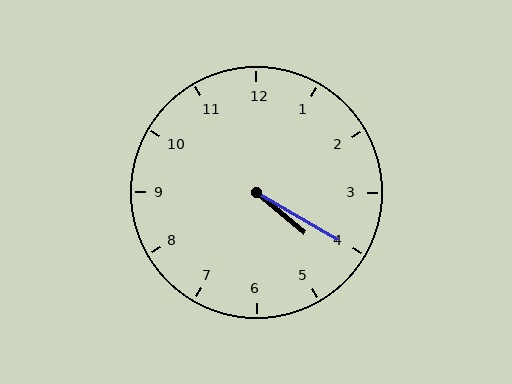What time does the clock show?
4:20.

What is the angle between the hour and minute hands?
Approximately 10 degrees.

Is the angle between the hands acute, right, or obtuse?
It is acute.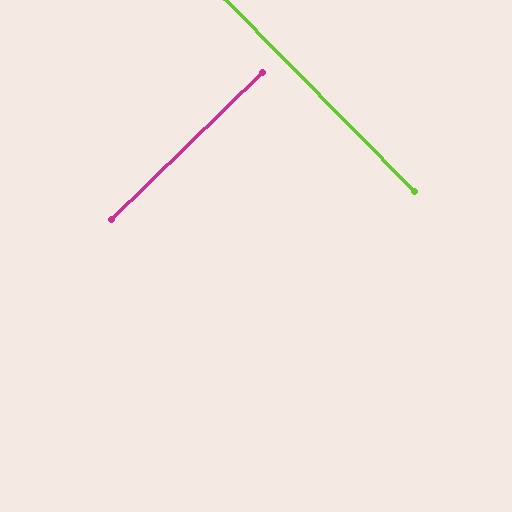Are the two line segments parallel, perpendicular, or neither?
Perpendicular — they meet at approximately 90°.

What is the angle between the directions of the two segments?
Approximately 90 degrees.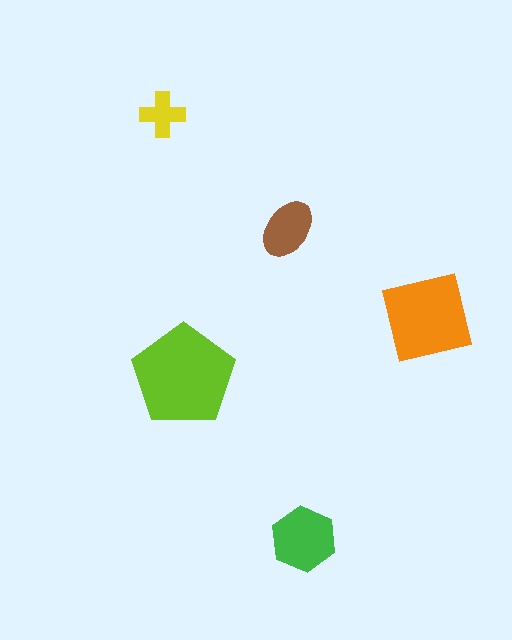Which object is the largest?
The lime pentagon.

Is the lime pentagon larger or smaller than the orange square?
Larger.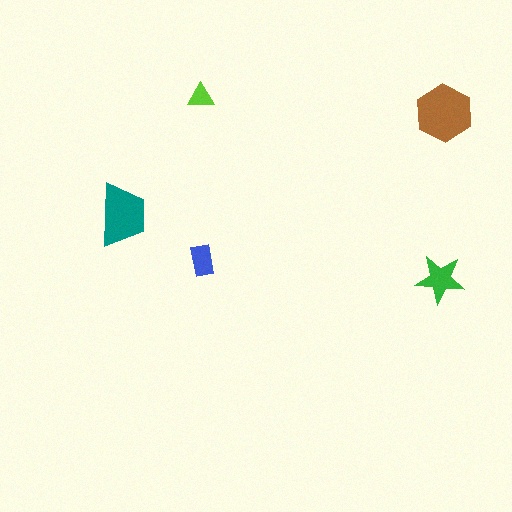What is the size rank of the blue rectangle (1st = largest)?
4th.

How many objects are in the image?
There are 5 objects in the image.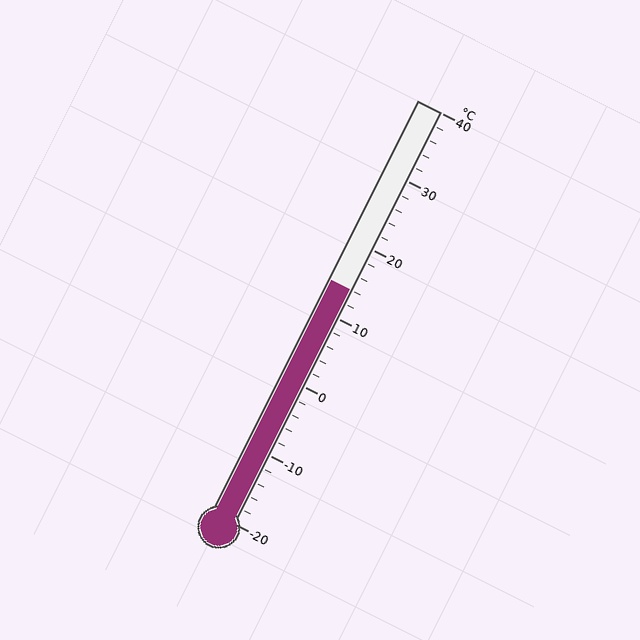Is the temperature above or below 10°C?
The temperature is above 10°C.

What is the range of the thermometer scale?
The thermometer scale ranges from -20°C to 40°C.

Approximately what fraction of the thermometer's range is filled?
The thermometer is filled to approximately 55% of its range.